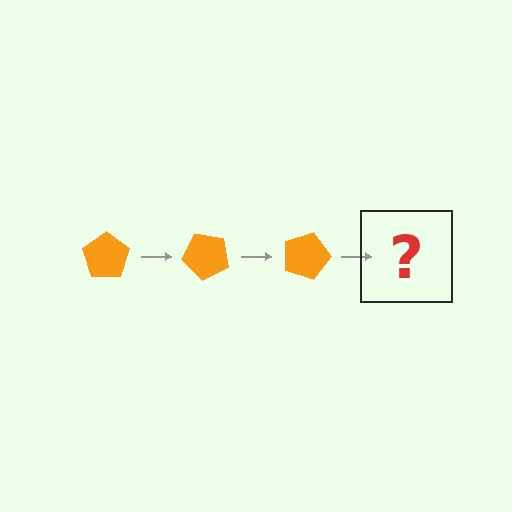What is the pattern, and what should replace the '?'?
The pattern is that the pentagon rotates 45 degrees each step. The '?' should be an orange pentagon rotated 135 degrees.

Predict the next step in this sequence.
The next step is an orange pentagon rotated 135 degrees.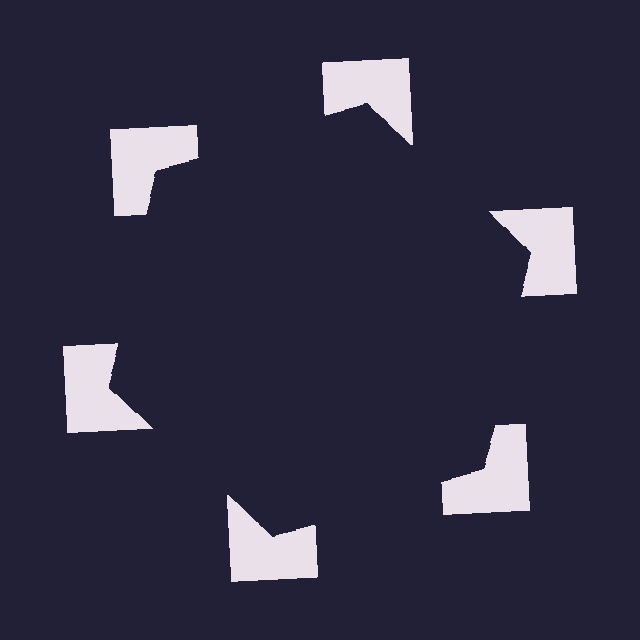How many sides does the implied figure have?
6 sides.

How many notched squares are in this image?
There are 6 — one at each vertex of the illusory hexagon.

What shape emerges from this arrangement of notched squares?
An illusory hexagon — its edges are inferred from the aligned wedge cuts in the notched squares, not physically drawn.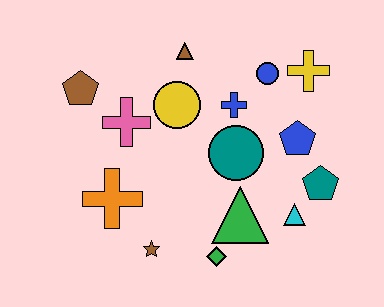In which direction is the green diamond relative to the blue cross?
The green diamond is below the blue cross.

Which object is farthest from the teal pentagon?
The brown pentagon is farthest from the teal pentagon.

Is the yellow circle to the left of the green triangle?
Yes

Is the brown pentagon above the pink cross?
Yes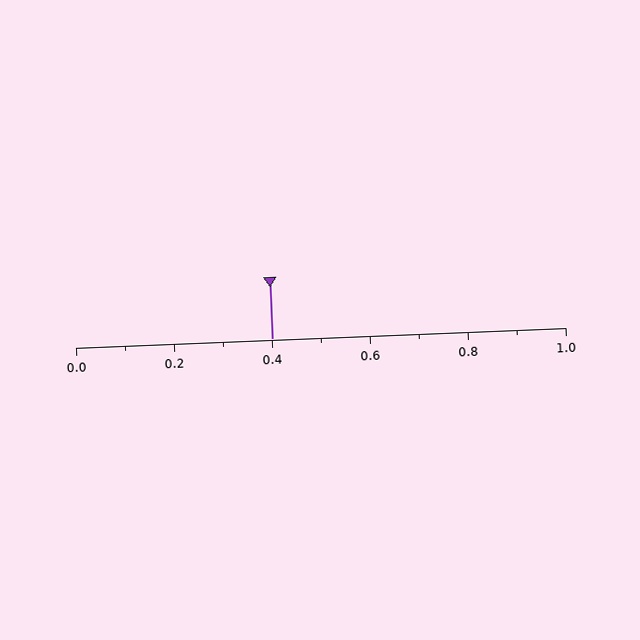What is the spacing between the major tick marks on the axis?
The major ticks are spaced 0.2 apart.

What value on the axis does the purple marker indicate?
The marker indicates approximately 0.4.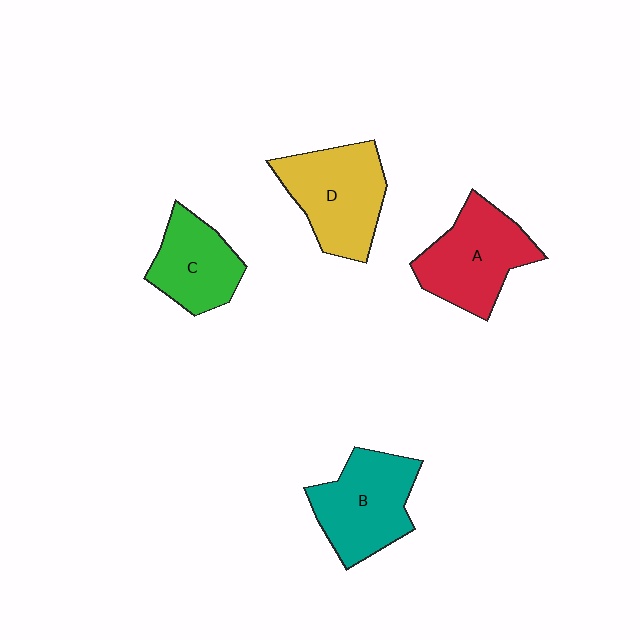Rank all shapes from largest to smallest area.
From largest to smallest: D (yellow), A (red), B (teal), C (green).